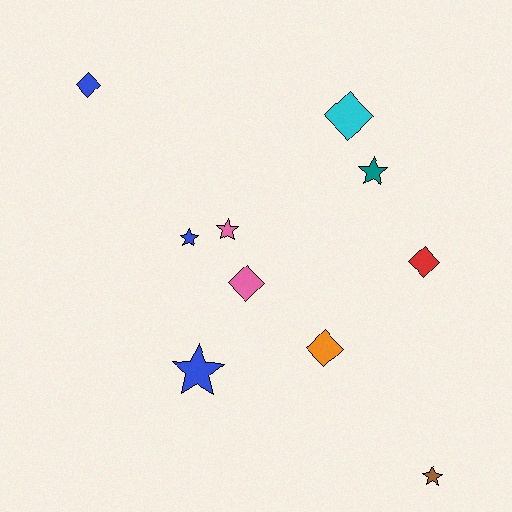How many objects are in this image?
There are 10 objects.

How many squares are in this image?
There are no squares.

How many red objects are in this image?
There is 1 red object.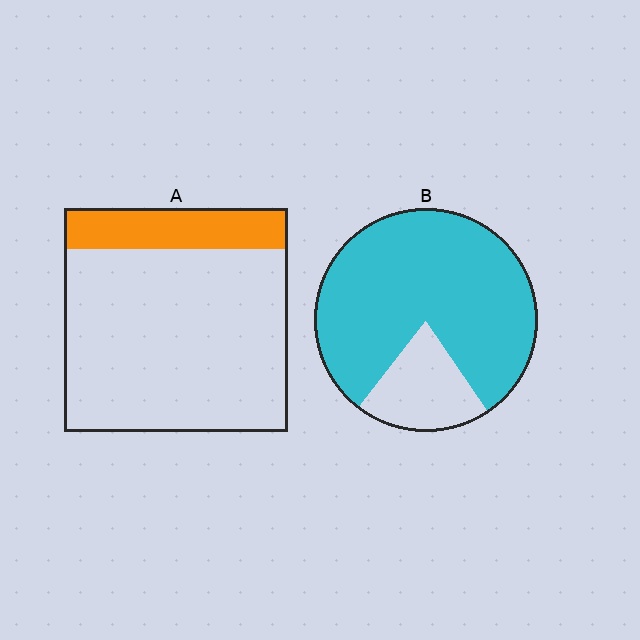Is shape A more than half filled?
No.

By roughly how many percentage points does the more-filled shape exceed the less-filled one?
By roughly 60 percentage points (B over A).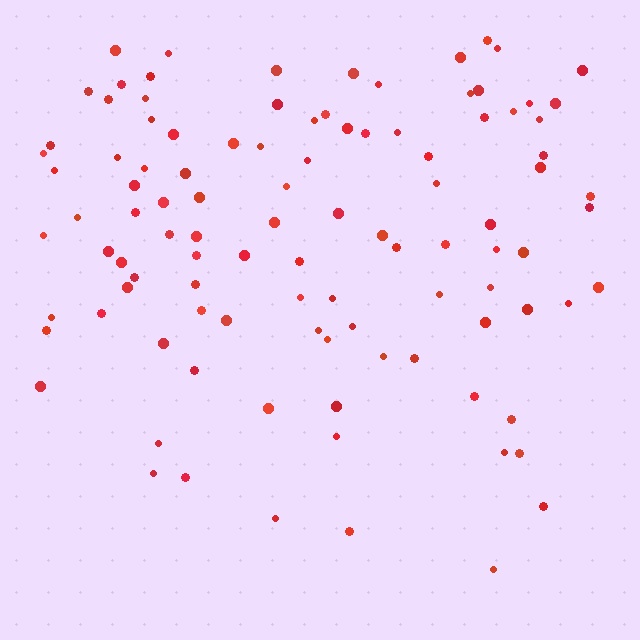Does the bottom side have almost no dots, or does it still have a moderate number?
Still a moderate number, just noticeably fewer than the top.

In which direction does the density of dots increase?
From bottom to top, with the top side densest.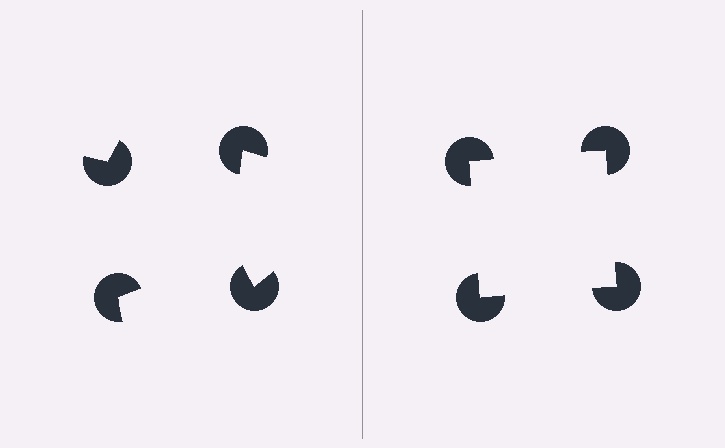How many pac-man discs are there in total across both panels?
8 — 4 on each side.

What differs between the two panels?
The pac-man discs are positioned identically on both sides; only the wedge orientations differ. On the right they align to a square; on the left they are misaligned.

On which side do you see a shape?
An illusory square appears on the right side. On the left side the wedge cuts are rotated, so no coherent shape forms.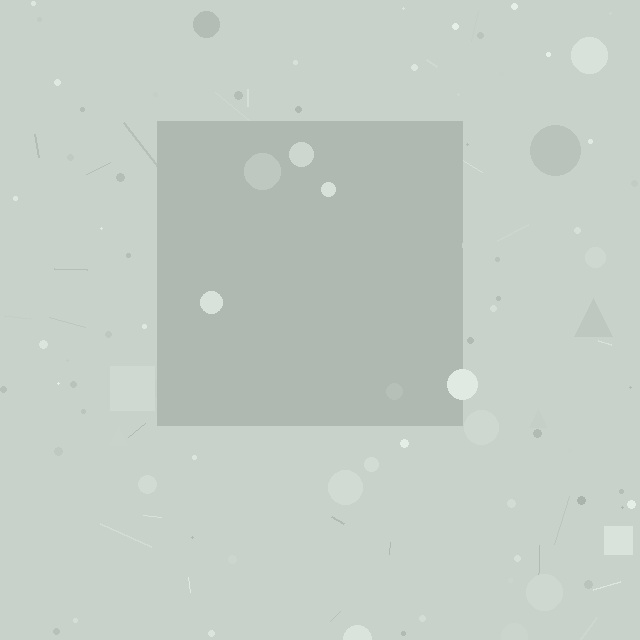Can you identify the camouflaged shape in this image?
The camouflaged shape is a square.